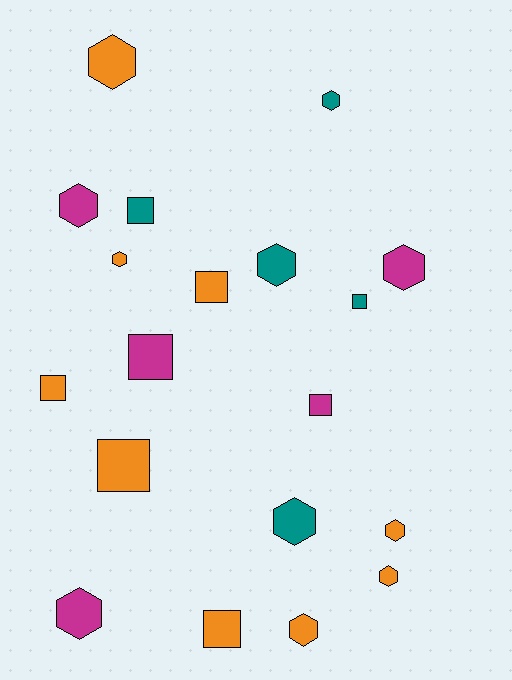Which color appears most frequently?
Orange, with 9 objects.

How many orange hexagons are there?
There are 5 orange hexagons.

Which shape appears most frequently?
Hexagon, with 11 objects.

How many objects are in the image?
There are 19 objects.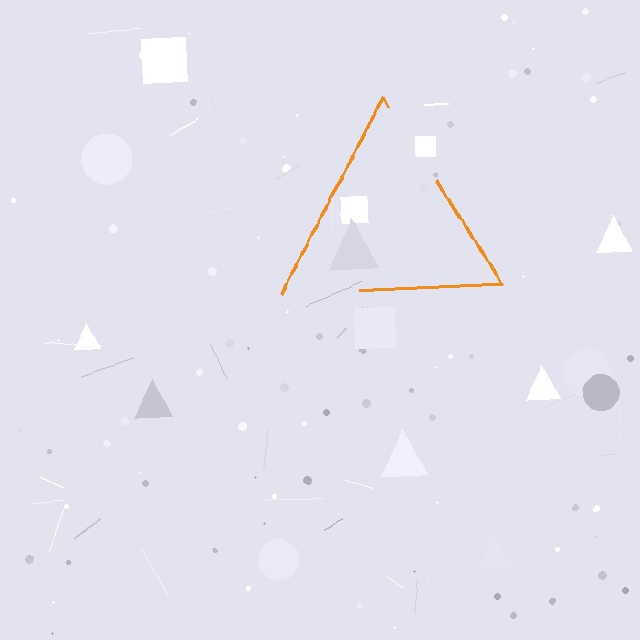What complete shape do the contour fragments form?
The contour fragments form a triangle.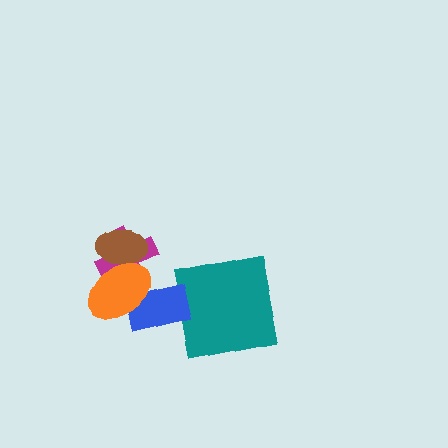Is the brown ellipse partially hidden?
Yes, it is partially covered by another shape.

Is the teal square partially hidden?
No, no other shape covers it.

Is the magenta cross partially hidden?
Yes, it is partially covered by another shape.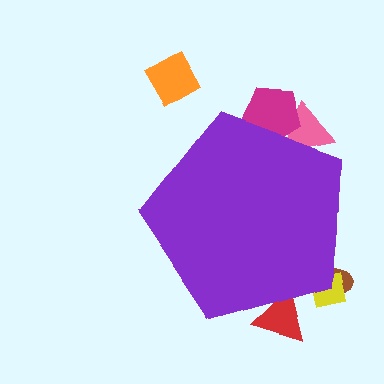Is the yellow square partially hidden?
Yes, the yellow square is partially hidden behind the purple pentagon.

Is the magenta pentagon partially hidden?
Yes, the magenta pentagon is partially hidden behind the purple pentagon.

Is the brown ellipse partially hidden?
Yes, the brown ellipse is partially hidden behind the purple pentagon.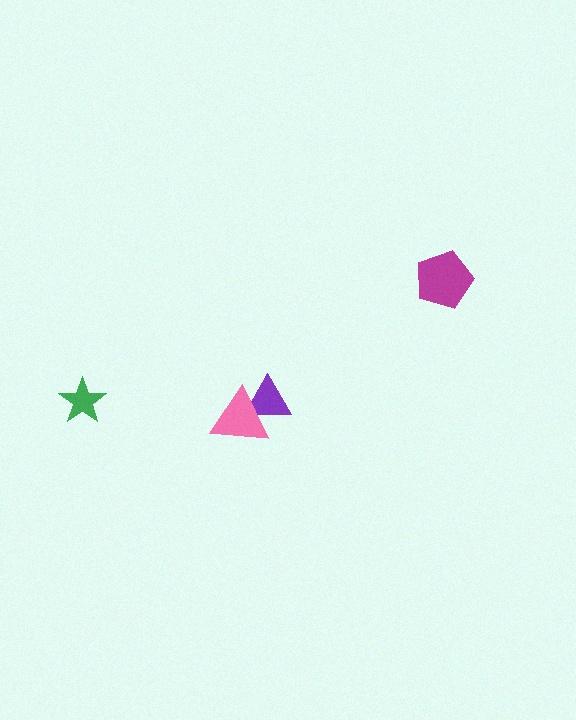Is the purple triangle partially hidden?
Yes, it is partially covered by another shape.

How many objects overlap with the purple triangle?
1 object overlaps with the purple triangle.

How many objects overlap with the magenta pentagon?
0 objects overlap with the magenta pentagon.